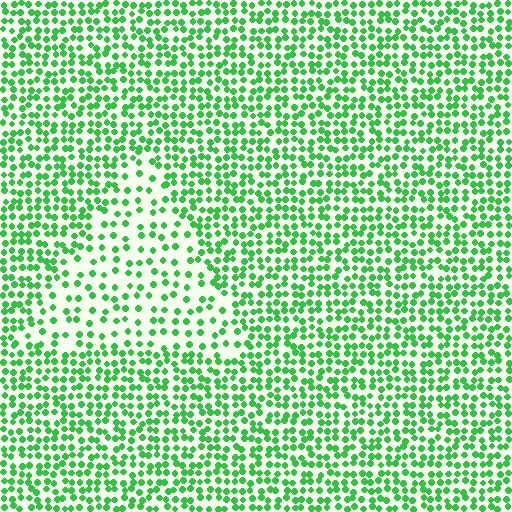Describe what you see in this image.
The image contains small green elements arranged at two different densities. A triangle-shaped region is visible where the elements are less densely packed than the surrounding area.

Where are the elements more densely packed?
The elements are more densely packed outside the triangle boundary.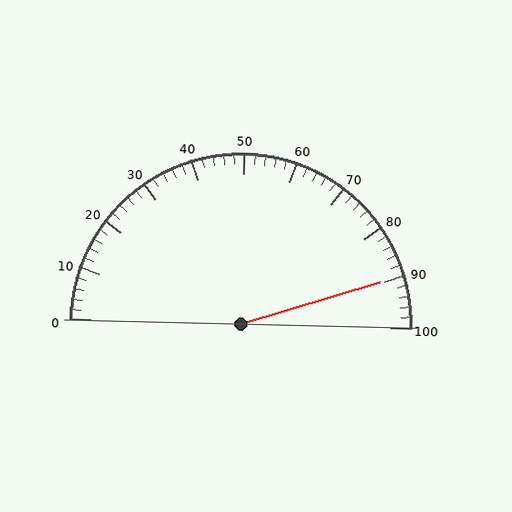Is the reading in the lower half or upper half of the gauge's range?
The reading is in the upper half of the range (0 to 100).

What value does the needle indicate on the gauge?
The needle indicates approximately 90.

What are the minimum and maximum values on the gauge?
The gauge ranges from 0 to 100.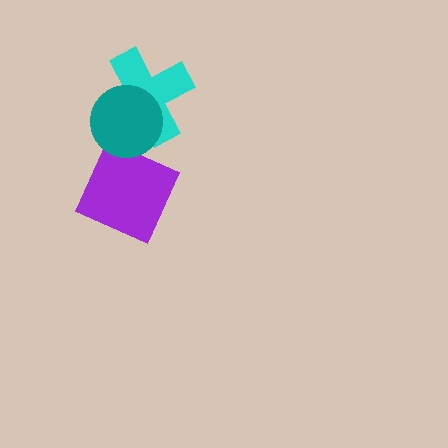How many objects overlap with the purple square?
0 objects overlap with the purple square.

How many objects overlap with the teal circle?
1 object overlaps with the teal circle.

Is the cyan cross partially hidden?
Yes, it is partially covered by another shape.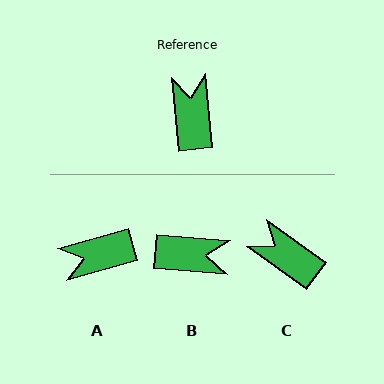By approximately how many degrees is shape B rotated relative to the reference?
Approximately 100 degrees clockwise.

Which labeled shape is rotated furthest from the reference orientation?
A, about 100 degrees away.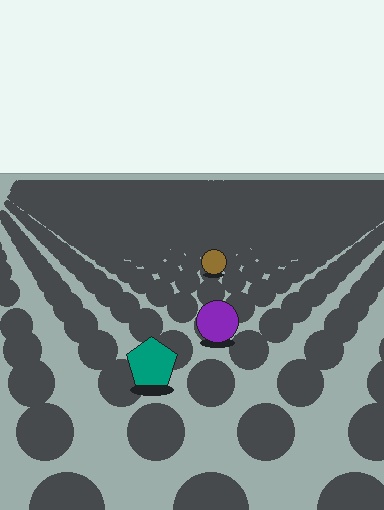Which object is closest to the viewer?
The teal pentagon is closest. The texture marks near it are larger and more spread out.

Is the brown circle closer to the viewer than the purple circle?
No. The purple circle is closer — you can tell from the texture gradient: the ground texture is coarser near it.